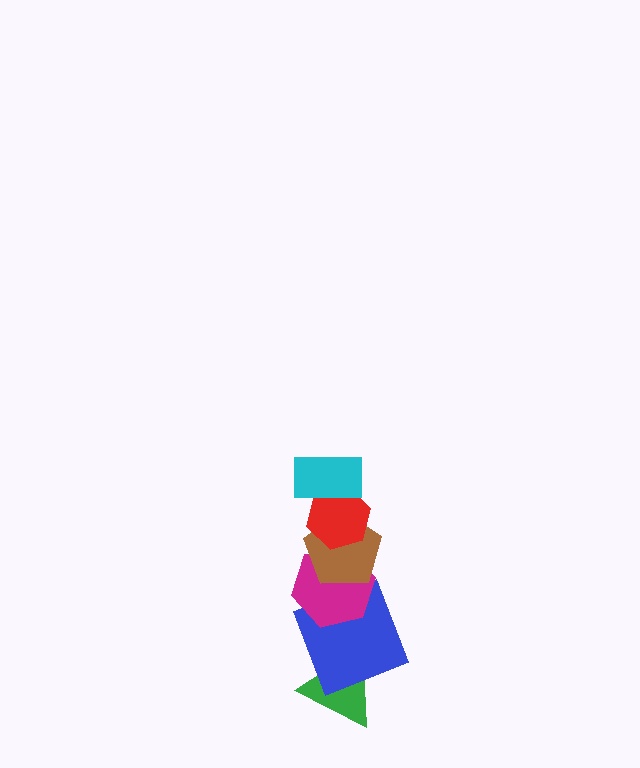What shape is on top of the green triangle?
The blue square is on top of the green triangle.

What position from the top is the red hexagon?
The red hexagon is 2nd from the top.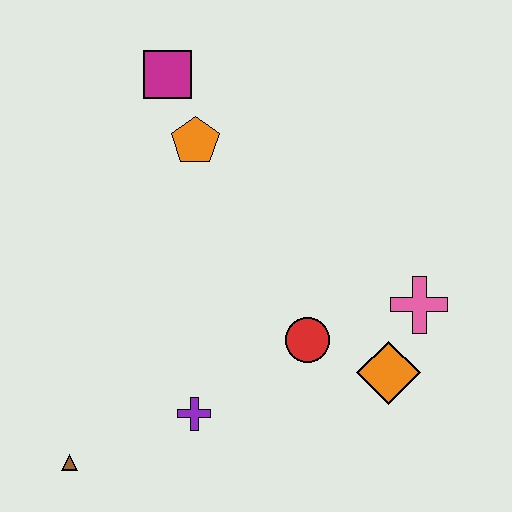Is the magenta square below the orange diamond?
No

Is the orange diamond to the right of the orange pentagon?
Yes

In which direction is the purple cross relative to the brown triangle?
The purple cross is to the right of the brown triangle.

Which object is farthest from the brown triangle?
The magenta square is farthest from the brown triangle.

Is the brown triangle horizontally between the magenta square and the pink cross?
No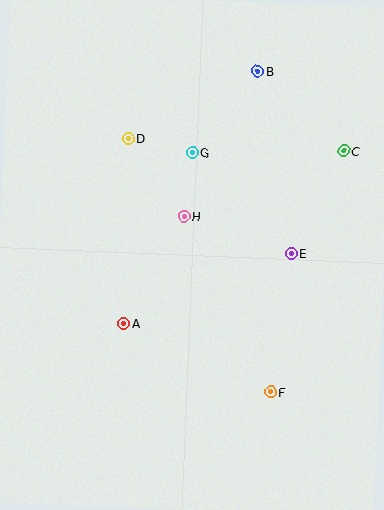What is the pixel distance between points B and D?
The distance between B and D is 146 pixels.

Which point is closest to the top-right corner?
Point B is closest to the top-right corner.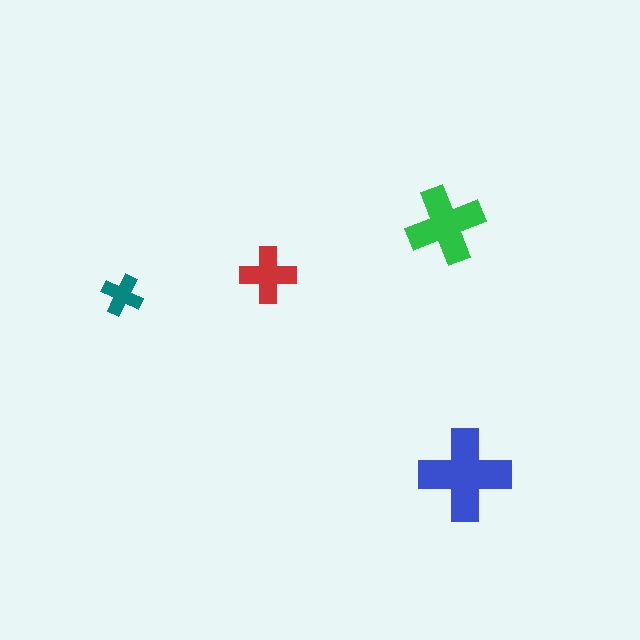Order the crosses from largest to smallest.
the blue one, the green one, the red one, the teal one.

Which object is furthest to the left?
The teal cross is leftmost.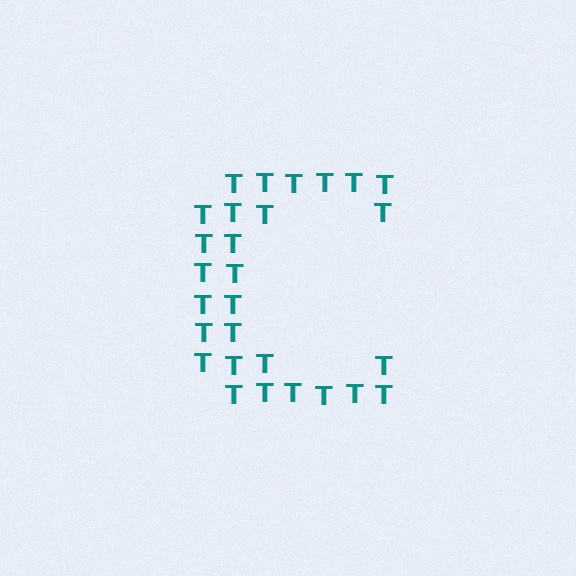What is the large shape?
The large shape is the letter C.